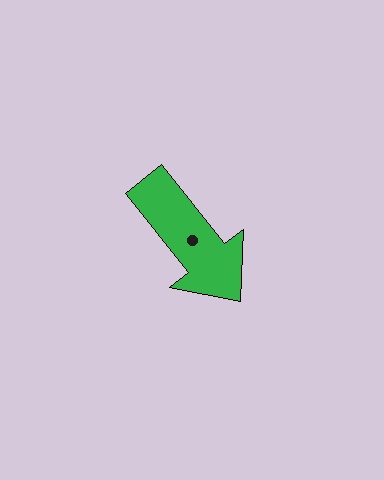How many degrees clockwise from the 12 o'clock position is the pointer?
Approximately 142 degrees.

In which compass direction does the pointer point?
Southeast.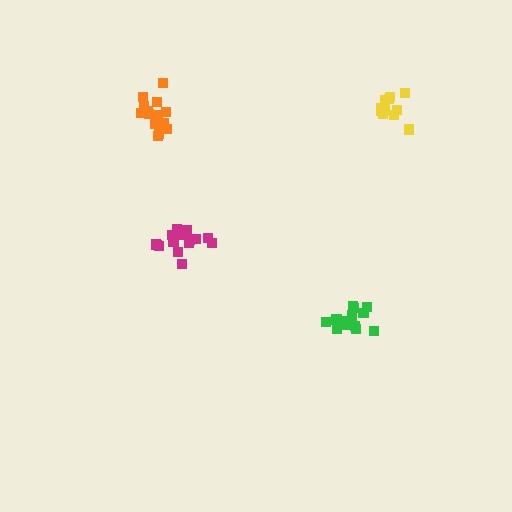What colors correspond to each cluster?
The clusters are colored: magenta, green, yellow, orange.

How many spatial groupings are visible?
There are 4 spatial groupings.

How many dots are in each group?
Group 1: 15 dots, Group 2: 14 dots, Group 3: 11 dots, Group 4: 14 dots (54 total).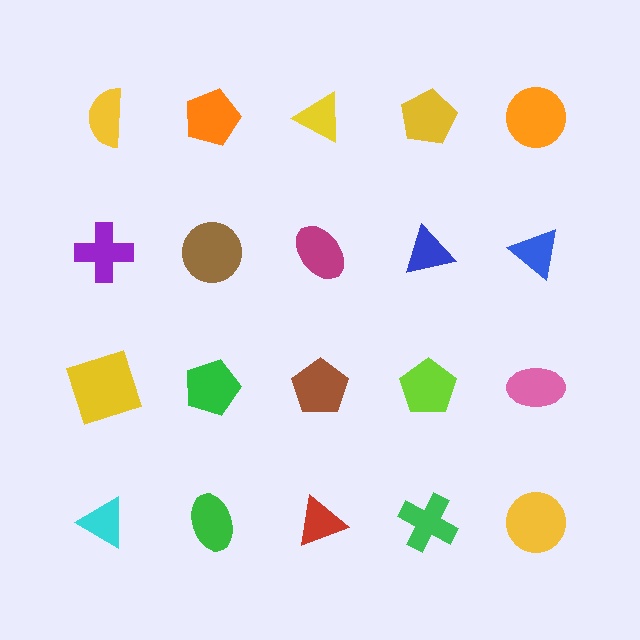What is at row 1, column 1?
A yellow semicircle.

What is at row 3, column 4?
A lime pentagon.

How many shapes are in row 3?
5 shapes.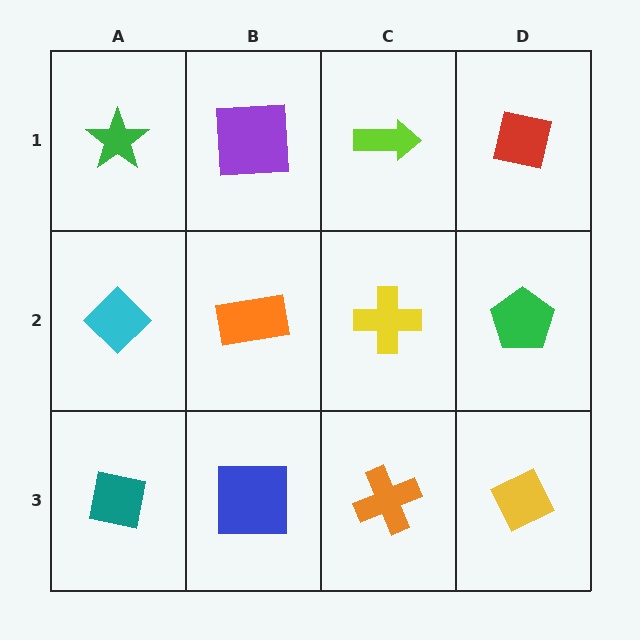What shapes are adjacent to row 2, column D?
A red square (row 1, column D), a yellow diamond (row 3, column D), a yellow cross (row 2, column C).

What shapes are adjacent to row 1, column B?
An orange rectangle (row 2, column B), a green star (row 1, column A), a lime arrow (row 1, column C).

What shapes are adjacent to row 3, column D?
A green pentagon (row 2, column D), an orange cross (row 3, column C).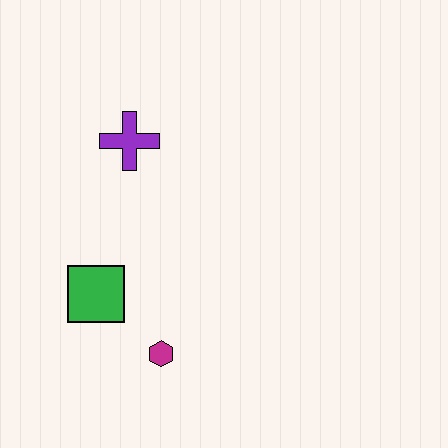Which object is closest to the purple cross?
The green square is closest to the purple cross.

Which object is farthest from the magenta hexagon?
The purple cross is farthest from the magenta hexagon.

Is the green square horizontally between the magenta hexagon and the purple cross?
No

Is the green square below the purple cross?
Yes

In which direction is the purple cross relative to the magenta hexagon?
The purple cross is above the magenta hexagon.